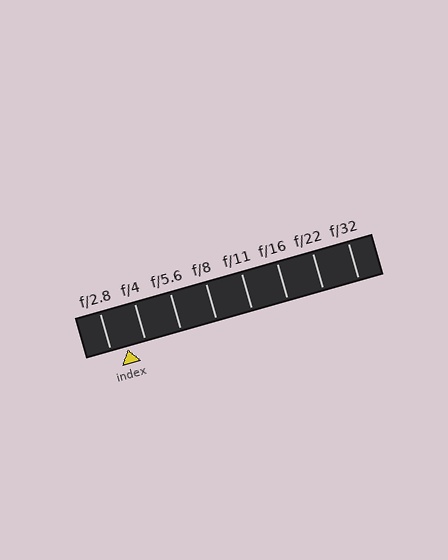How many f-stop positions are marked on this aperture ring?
There are 8 f-stop positions marked.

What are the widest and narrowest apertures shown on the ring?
The widest aperture shown is f/2.8 and the narrowest is f/32.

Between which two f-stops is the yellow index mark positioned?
The index mark is between f/2.8 and f/4.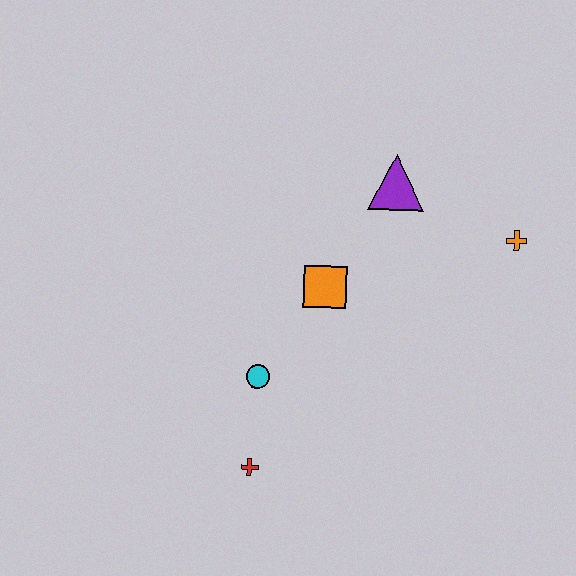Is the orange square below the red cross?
No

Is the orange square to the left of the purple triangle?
Yes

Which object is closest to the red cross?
The cyan circle is closest to the red cross.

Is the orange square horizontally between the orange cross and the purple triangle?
No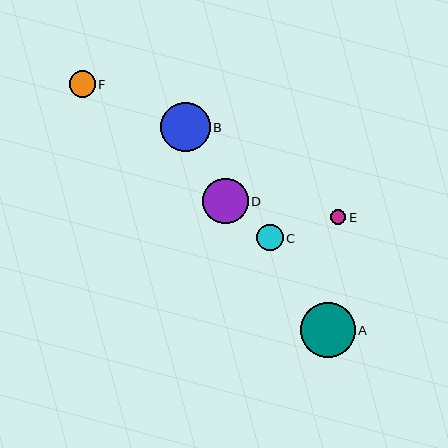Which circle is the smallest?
Circle E is the smallest with a size of approximately 15 pixels.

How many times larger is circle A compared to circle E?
Circle A is approximately 3.6 times the size of circle E.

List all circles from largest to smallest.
From largest to smallest: A, B, D, C, F, E.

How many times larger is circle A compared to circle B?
Circle A is approximately 1.1 times the size of circle B.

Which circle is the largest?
Circle A is the largest with a size of approximately 55 pixels.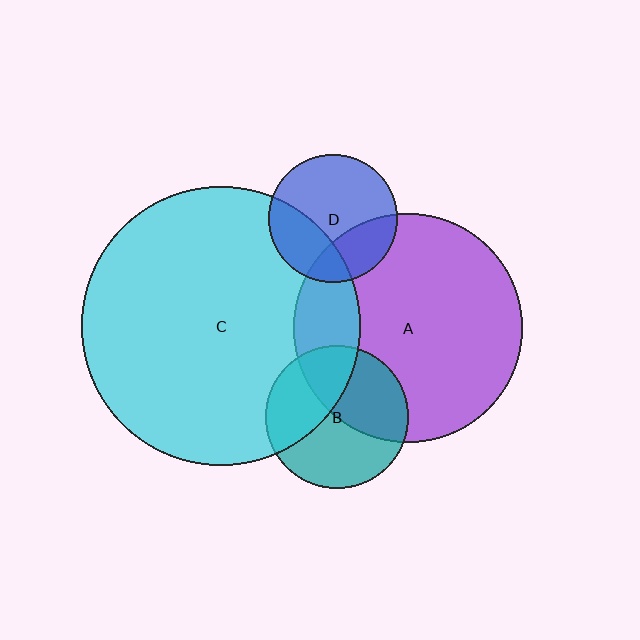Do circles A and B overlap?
Yes.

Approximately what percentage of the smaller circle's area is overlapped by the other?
Approximately 45%.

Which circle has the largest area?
Circle C (cyan).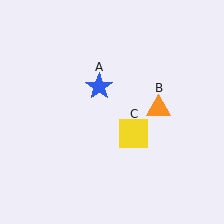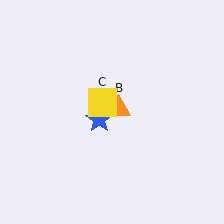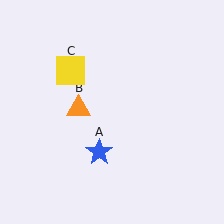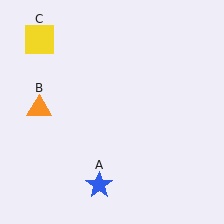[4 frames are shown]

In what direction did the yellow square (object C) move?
The yellow square (object C) moved up and to the left.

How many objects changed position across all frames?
3 objects changed position: blue star (object A), orange triangle (object B), yellow square (object C).